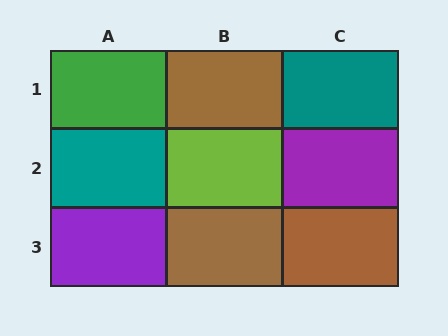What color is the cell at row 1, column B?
Brown.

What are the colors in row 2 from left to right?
Teal, lime, purple.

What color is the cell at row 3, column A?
Purple.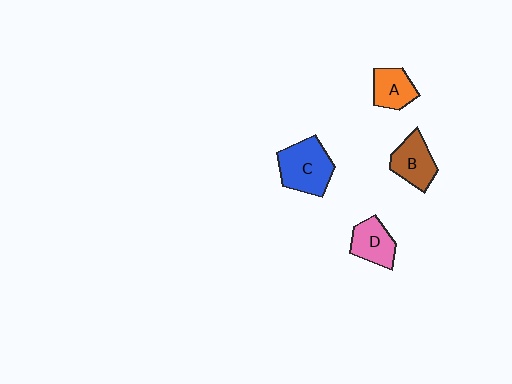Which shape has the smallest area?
Shape A (orange).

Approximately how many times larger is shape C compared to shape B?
Approximately 1.4 times.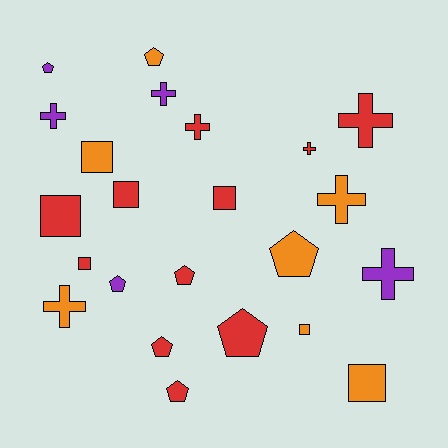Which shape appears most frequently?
Cross, with 8 objects.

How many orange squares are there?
There are 3 orange squares.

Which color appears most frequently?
Red, with 11 objects.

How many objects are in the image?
There are 23 objects.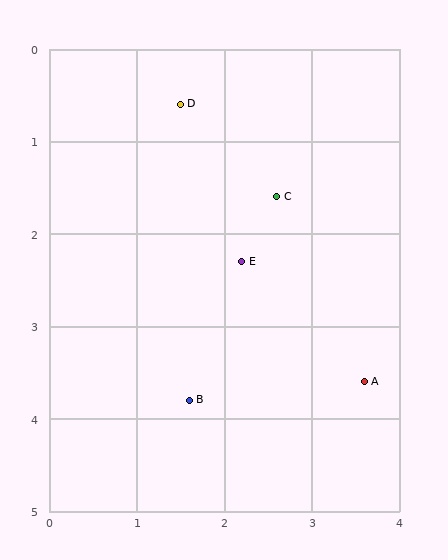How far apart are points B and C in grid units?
Points B and C are about 2.4 grid units apart.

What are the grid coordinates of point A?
Point A is at approximately (3.6, 3.6).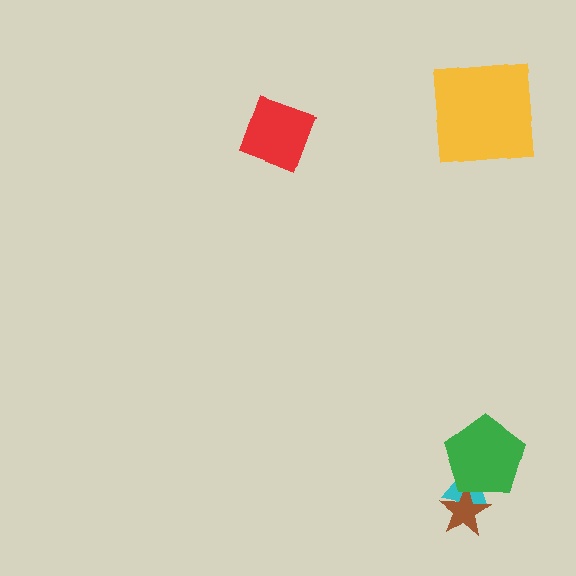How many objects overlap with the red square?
0 objects overlap with the red square.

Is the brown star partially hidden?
Yes, it is partially covered by another shape.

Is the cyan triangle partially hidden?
Yes, it is partially covered by another shape.